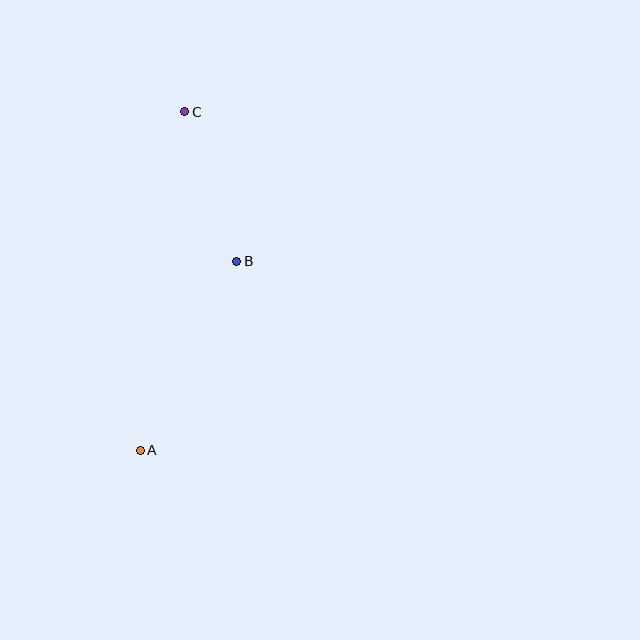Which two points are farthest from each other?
Points A and C are farthest from each other.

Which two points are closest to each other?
Points B and C are closest to each other.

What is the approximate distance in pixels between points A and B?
The distance between A and B is approximately 212 pixels.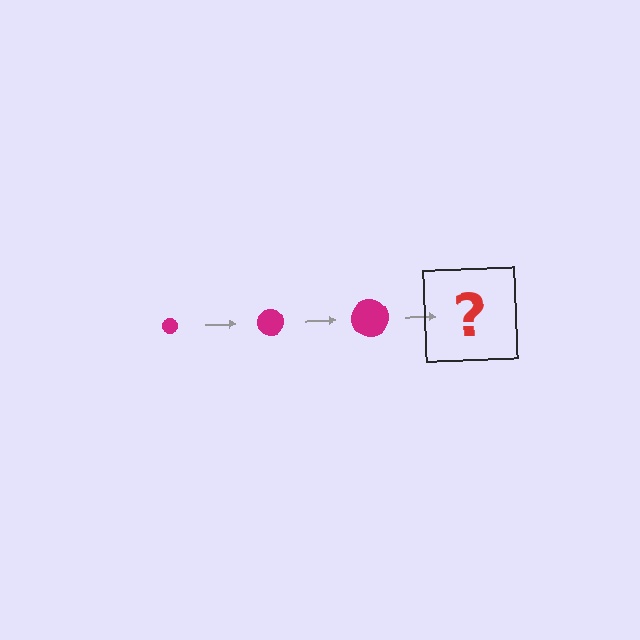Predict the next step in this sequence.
The next step is a magenta circle, larger than the previous one.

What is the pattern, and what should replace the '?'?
The pattern is that the circle gets progressively larger each step. The '?' should be a magenta circle, larger than the previous one.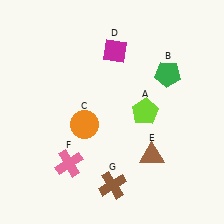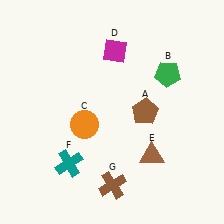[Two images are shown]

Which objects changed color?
A changed from lime to brown. F changed from pink to teal.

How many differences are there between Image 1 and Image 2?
There are 2 differences between the two images.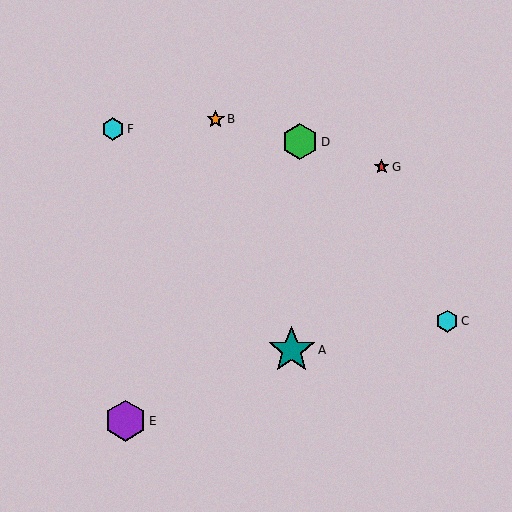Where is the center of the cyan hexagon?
The center of the cyan hexagon is at (113, 129).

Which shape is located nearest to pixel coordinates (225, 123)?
The orange star (labeled B) at (216, 119) is nearest to that location.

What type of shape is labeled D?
Shape D is a green hexagon.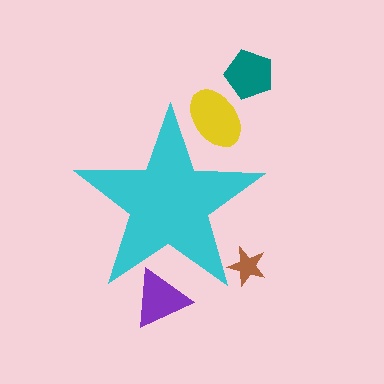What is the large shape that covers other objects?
A cyan star.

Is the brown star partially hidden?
Yes, the brown star is partially hidden behind the cyan star.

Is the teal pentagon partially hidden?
No, the teal pentagon is fully visible.